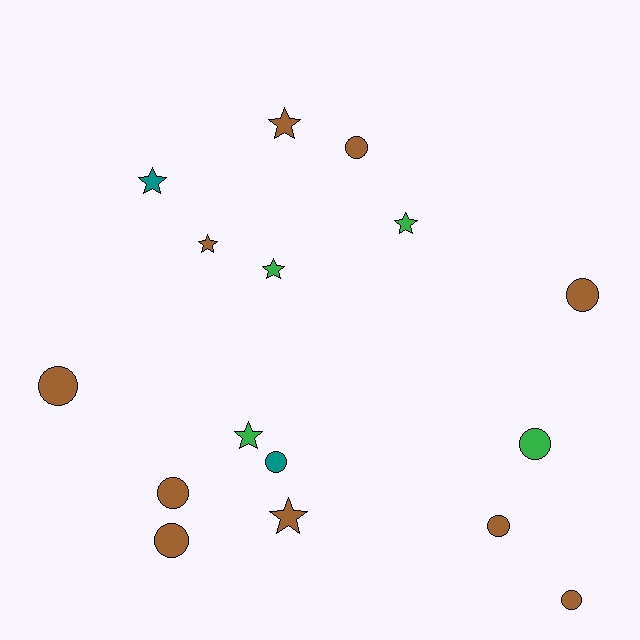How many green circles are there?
There is 1 green circle.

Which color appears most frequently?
Brown, with 10 objects.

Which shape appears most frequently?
Circle, with 9 objects.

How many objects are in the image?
There are 16 objects.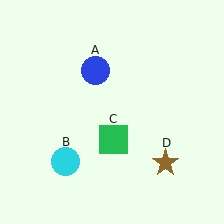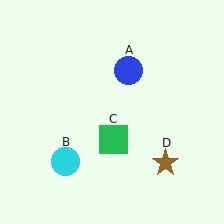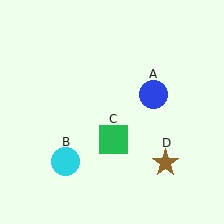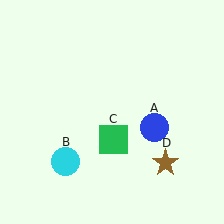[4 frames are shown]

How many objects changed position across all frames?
1 object changed position: blue circle (object A).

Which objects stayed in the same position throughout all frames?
Cyan circle (object B) and green square (object C) and brown star (object D) remained stationary.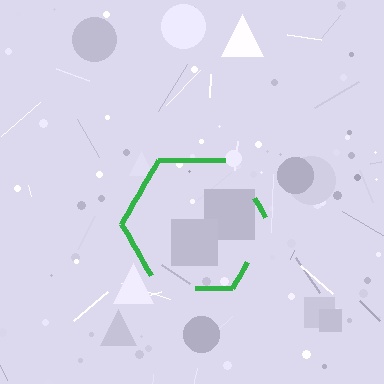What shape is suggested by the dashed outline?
The dashed outline suggests a hexagon.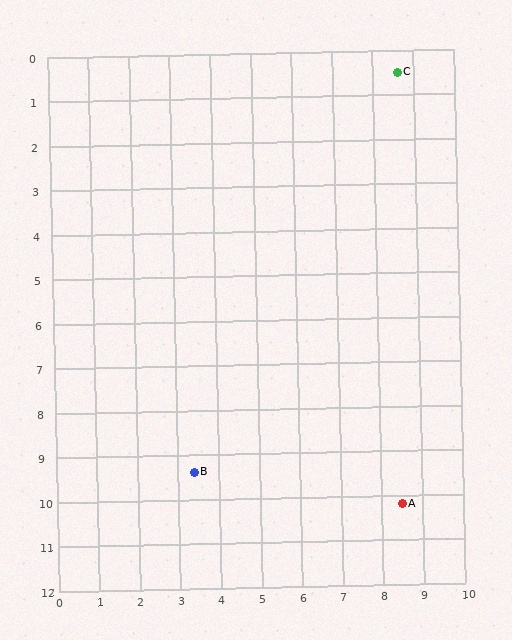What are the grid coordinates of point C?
Point C is at approximately (8.6, 0.5).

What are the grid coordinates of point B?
Point B is at approximately (3.4, 9.4).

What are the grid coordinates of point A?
Point A is at approximately (8.5, 10.2).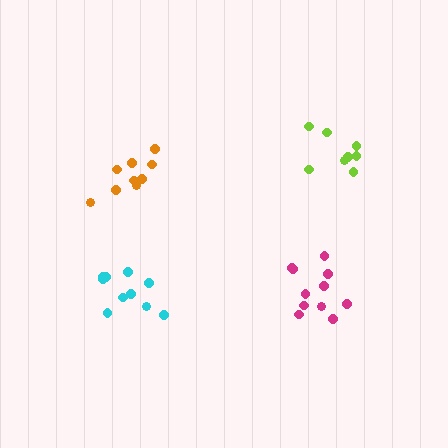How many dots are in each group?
Group 1: 10 dots, Group 2: 11 dots, Group 3: 8 dots, Group 4: 9 dots (38 total).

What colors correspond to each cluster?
The clusters are colored: cyan, magenta, lime, orange.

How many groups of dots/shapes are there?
There are 4 groups.